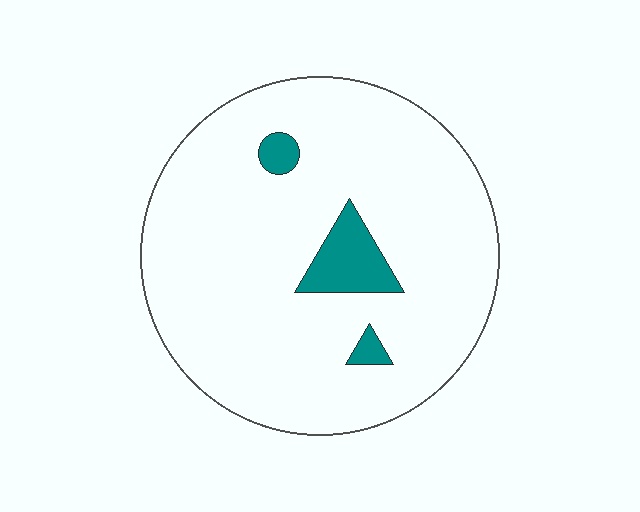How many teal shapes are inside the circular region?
3.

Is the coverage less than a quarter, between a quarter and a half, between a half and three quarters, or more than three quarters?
Less than a quarter.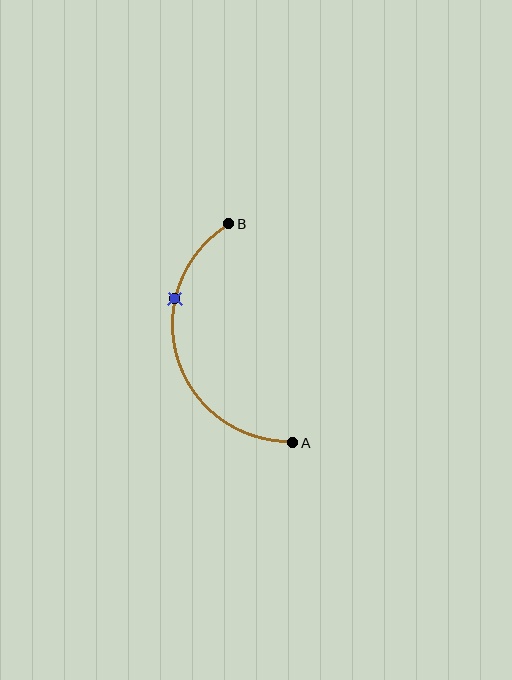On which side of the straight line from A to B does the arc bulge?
The arc bulges to the left of the straight line connecting A and B.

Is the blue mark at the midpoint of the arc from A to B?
No. The blue mark lies on the arc but is closer to endpoint B. The arc midpoint would be at the point on the curve equidistant along the arc from both A and B.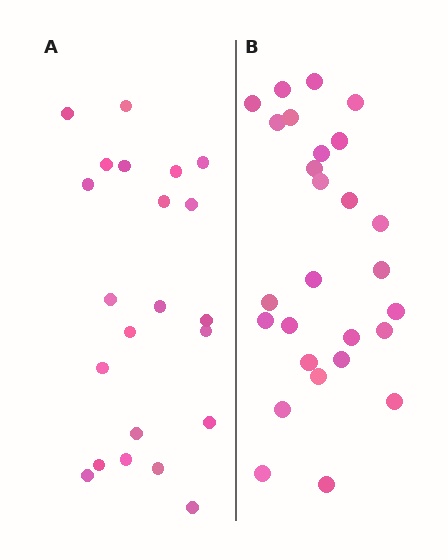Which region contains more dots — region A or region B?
Region B (the right region) has more dots.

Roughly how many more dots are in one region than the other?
Region B has about 5 more dots than region A.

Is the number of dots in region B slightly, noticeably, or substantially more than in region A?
Region B has only slightly more — the two regions are fairly close. The ratio is roughly 1.2 to 1.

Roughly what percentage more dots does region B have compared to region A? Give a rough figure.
About 25% more.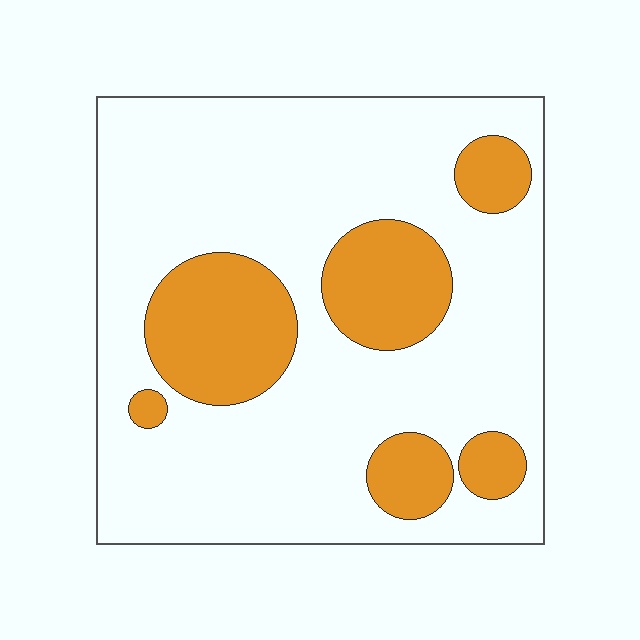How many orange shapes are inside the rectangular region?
6.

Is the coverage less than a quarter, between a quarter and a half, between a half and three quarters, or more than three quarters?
Less than a quarter.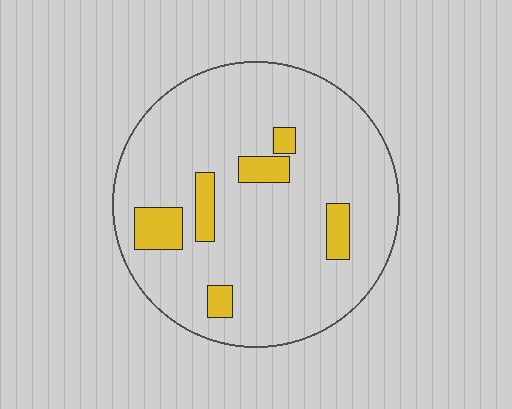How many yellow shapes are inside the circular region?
6.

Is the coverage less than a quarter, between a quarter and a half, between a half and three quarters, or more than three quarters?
Less than a quarter.